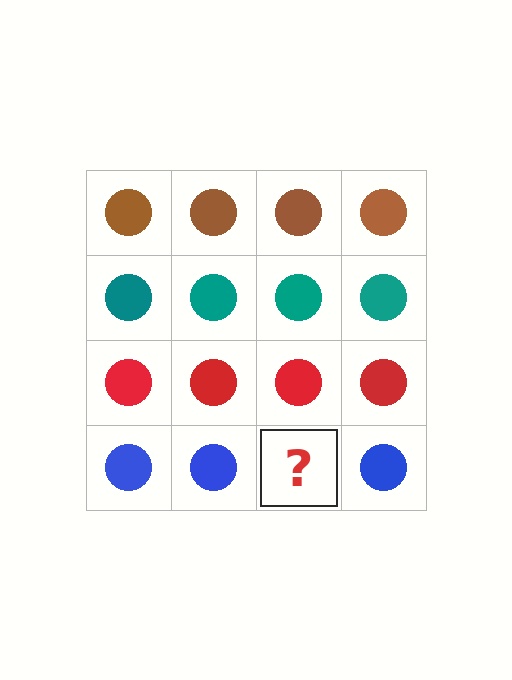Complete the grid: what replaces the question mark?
The question mark should be replaced with a blue circle.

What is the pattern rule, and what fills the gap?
The rule is that each row has a consistent color. The gap should be filled with a blue circle.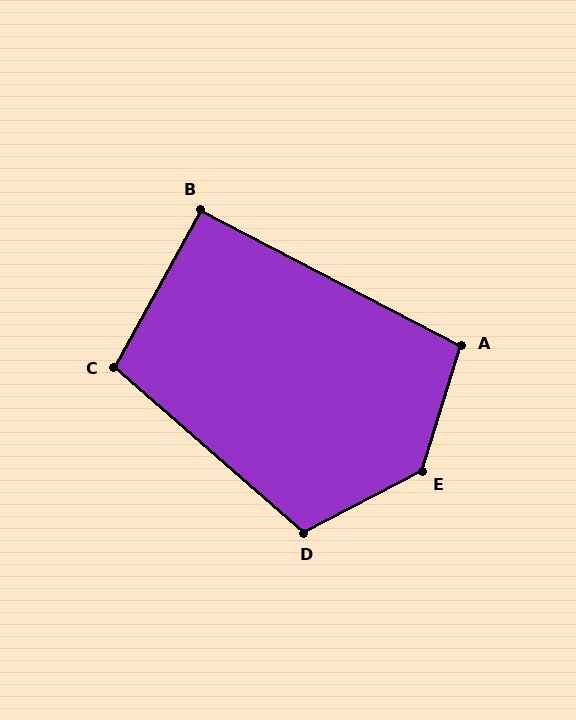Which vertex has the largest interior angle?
E, at approximately 135 degrees.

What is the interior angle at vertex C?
Approximately 102 degrees (obtuse).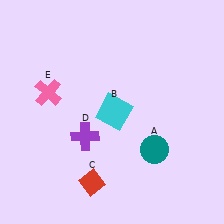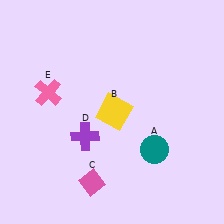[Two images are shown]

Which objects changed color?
B changed from cyan to yellow. C changed from red to pink.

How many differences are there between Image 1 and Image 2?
There are 2 differences between the two images.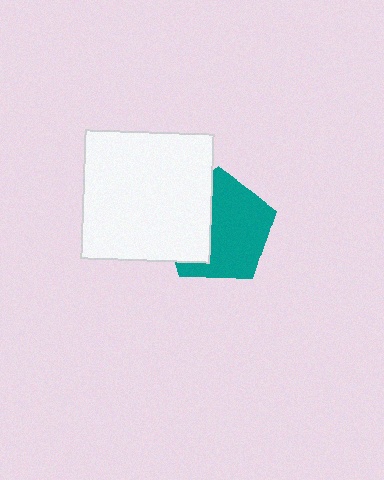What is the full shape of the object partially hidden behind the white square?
The partially hidden object is a teal pentagon.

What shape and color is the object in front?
The object in front is a white square.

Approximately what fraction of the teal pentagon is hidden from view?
Roughly 38% of the teal pentagon is hidden behind the white square.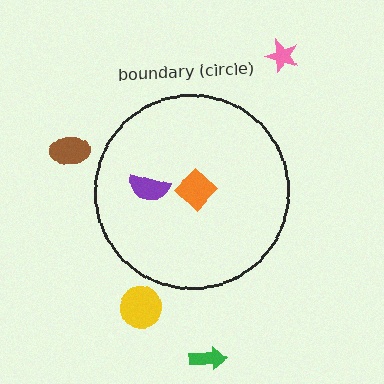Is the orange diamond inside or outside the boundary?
Inside.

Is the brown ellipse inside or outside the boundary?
Outside.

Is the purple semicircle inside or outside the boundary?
Inside.